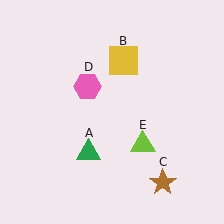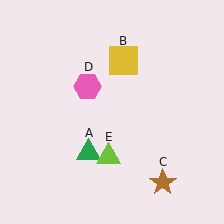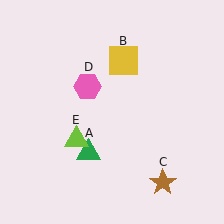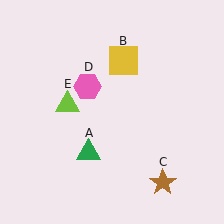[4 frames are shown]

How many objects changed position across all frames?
1 object changed position: lime triangle (object E).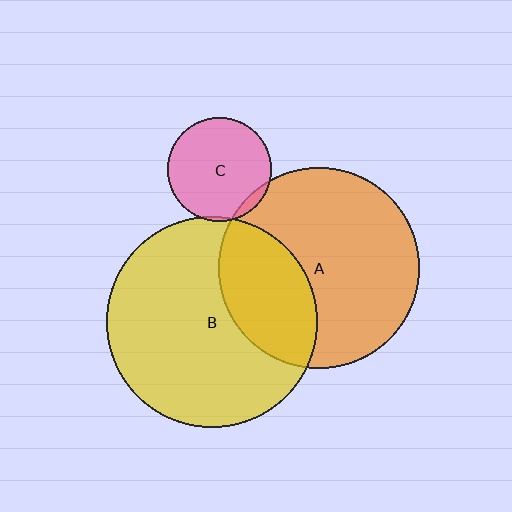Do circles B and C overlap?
Yes.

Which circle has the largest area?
Circle B (yellow).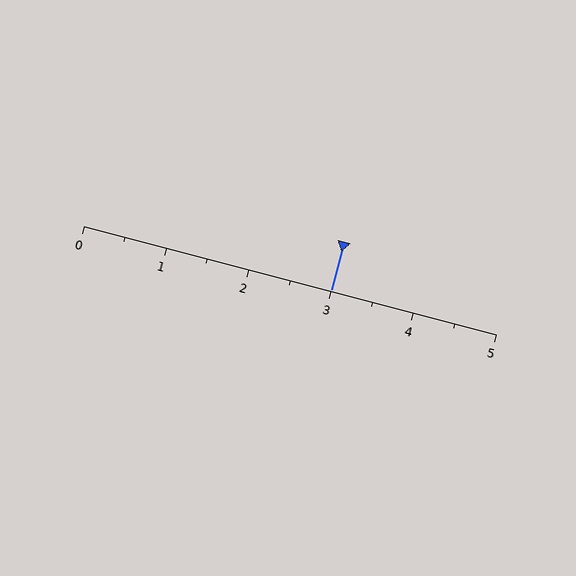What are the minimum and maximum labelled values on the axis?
The axis runs from 0 to 5.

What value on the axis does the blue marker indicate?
The marker indicates approximately 3.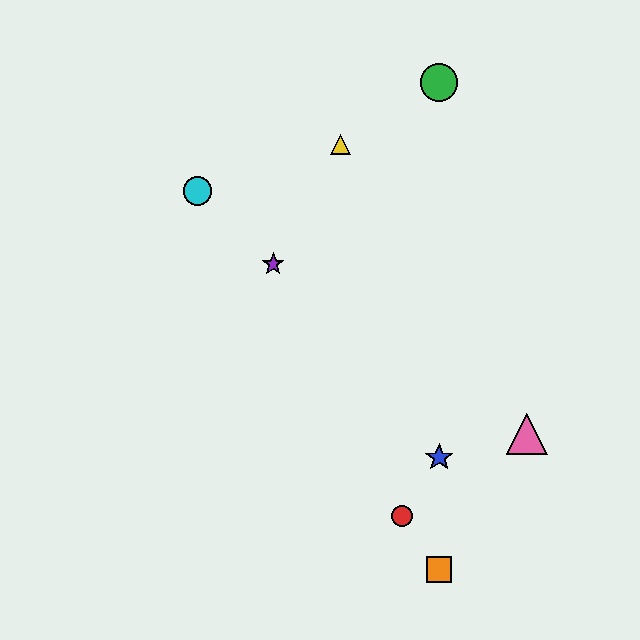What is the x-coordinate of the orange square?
The orange square is at x≈439.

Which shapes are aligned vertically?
The blue star, the green circle, the orange square are aligned vertically.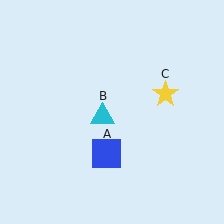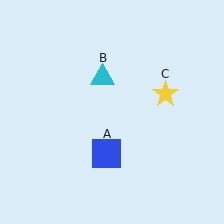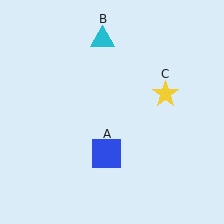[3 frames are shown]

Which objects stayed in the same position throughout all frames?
Blue square (object A) and yellow star (object C) remained stationary.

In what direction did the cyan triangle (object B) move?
The cyan triangle (object B) moved up.